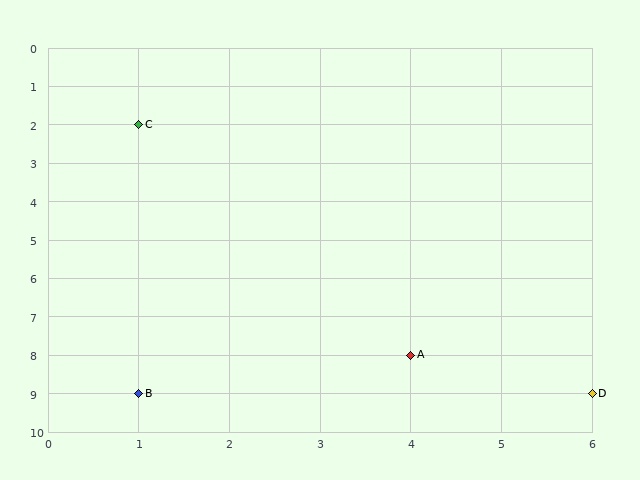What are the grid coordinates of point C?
Point C is at grid coordinates (1, 2).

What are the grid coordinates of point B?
Point B is at grid coordinates (1, 9).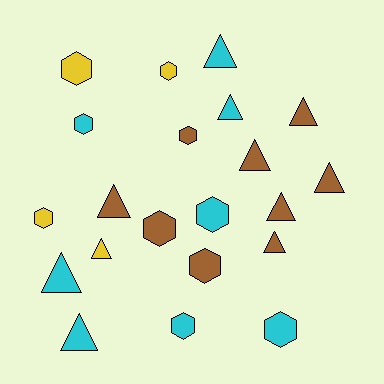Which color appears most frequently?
Brown, with 9 objects.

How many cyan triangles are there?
There are 4 cyan triangles.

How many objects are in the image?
There are 21 objects.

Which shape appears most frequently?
Triangle, with 11 objects.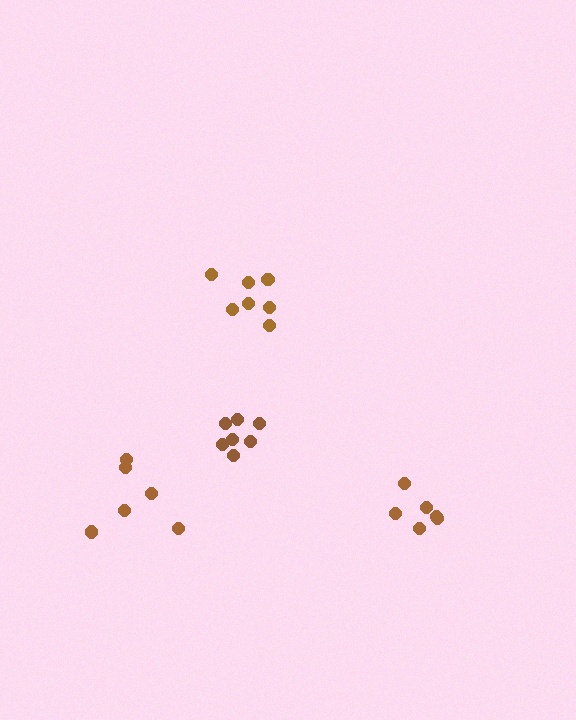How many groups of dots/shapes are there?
There are 4 groups.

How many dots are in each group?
Group 1: 7 dots, Group 2: 7 dots, Group 3: 6 dots, Group 4: 6 dots (26 total).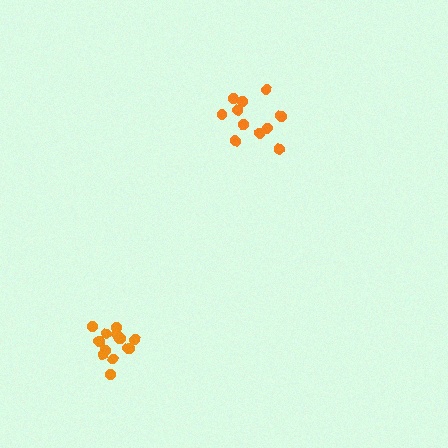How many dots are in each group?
Group 1: 12 dots, Group 2: 15 dots (27 total).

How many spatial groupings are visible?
There are 2 spatial groupings.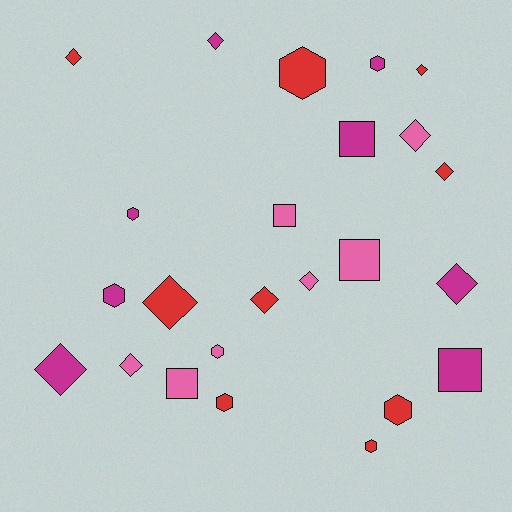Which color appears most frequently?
Red, with 9 objects.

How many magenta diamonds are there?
There are 3 magenta diamonds.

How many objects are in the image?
There are 24 objects.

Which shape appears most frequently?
Diamond, with 11 objects.